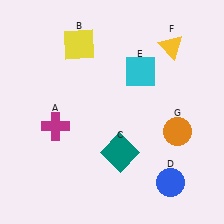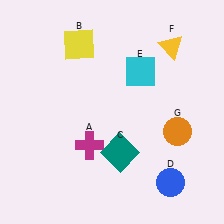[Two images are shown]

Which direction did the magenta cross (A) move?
The magenta cross (A) moved right.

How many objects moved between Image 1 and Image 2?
1 object moved between the two images.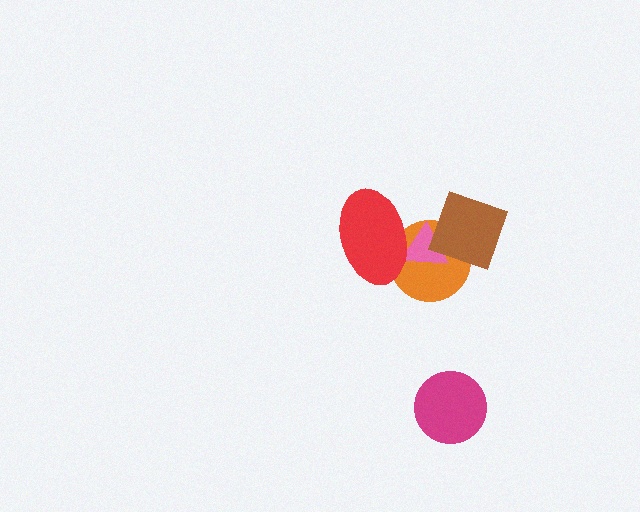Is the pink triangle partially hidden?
Yes, it is partially covered by another shape.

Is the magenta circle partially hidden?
No, no other shape covers it.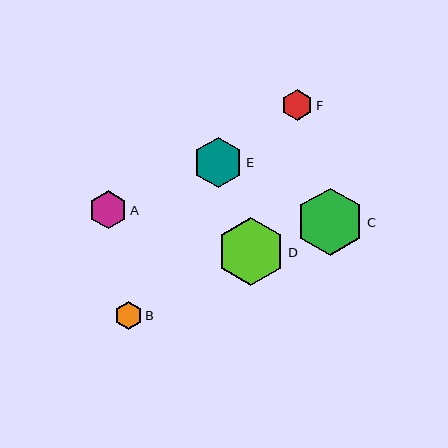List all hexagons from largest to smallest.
From largest to smallest: D, C, E, A, F, B.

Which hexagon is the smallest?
Hexagon B is the smallest with a size of approximately 28 pixels.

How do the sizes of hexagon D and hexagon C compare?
Hexagon D and hexagon C are approximately the same size.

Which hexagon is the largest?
Hexagon D is the largest with a size of approximately 68 pixels.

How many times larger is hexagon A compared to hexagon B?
Hexagon A is approximately 1.4 times the size of hexagon B.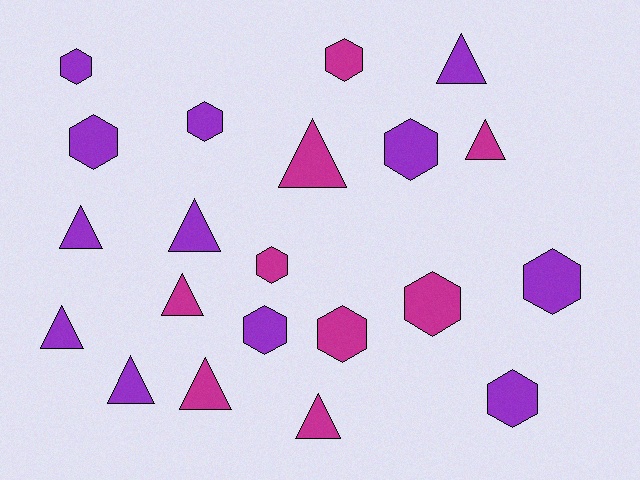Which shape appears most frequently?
Hexagon, with 11 objects.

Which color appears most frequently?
Purple, with 12 objects.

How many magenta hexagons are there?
There are 4 magenta hexagons.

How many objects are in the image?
There are 21 objects.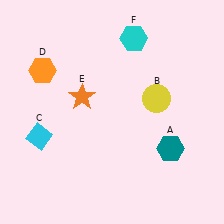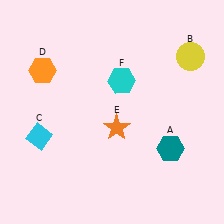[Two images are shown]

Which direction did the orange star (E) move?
The orange star (E) moved right.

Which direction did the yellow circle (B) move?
The yellow circle (B) moved up.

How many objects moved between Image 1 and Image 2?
3 objects moved between the two images.